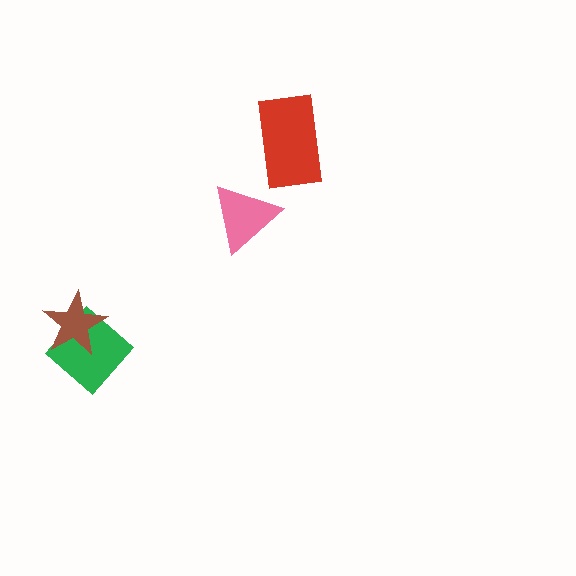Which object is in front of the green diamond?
The brown star is in front of the green diamond.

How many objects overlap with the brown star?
1 object overlaps with the brown star.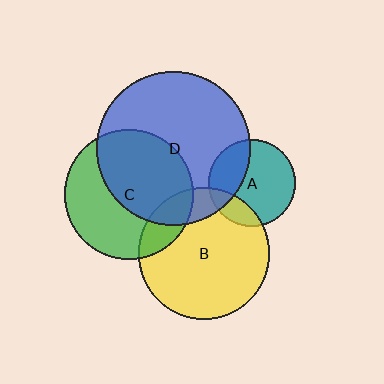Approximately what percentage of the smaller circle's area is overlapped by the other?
Approximately 15%.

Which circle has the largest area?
Circle D (blue).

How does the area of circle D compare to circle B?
Approximately 1.4 times.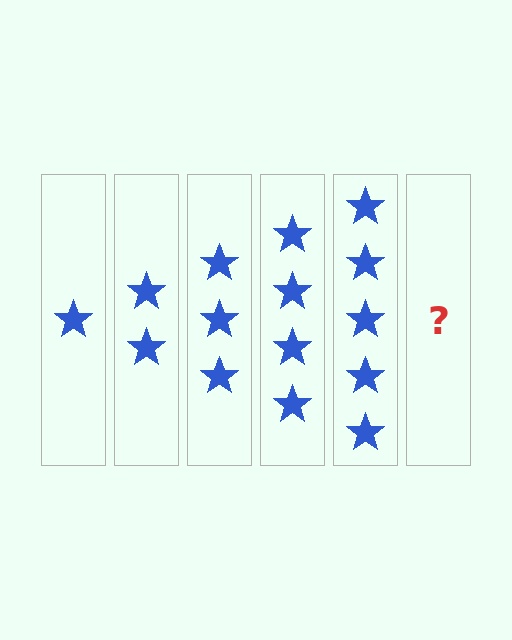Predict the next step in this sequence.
The next step is 6 stars.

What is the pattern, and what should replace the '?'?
The pattern is that each step adds one more star. The '?' should be 6 stars.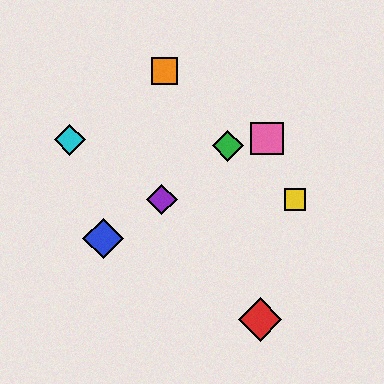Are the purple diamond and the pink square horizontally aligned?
No, the purple diamond is at y≈200 and the pink square is at y≈138.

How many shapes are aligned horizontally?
2 shapes (the yellow square, the purple diamond) are aligned horizontally.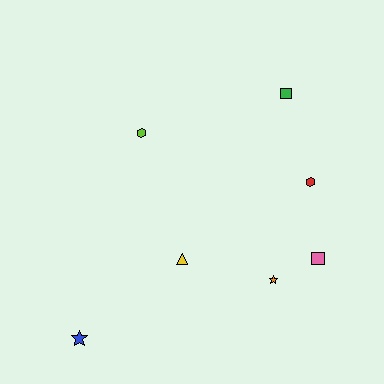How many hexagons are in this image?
There are 2 hexagons.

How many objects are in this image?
There are 7 objects.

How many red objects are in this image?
There is 1 red object.